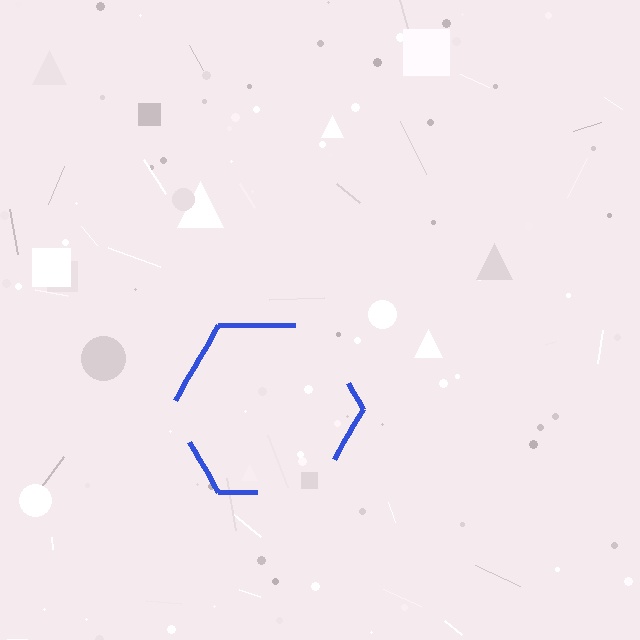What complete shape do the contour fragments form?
The contour fragments form a hexagon.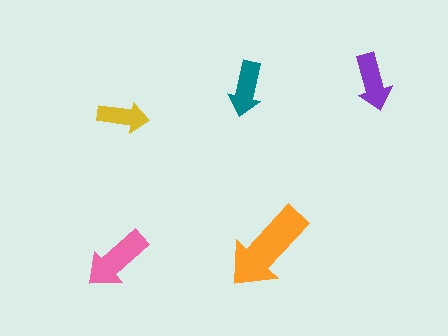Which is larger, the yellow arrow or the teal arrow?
The teal one.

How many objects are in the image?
There are 5 objects in the image.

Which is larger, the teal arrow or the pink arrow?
The pink one.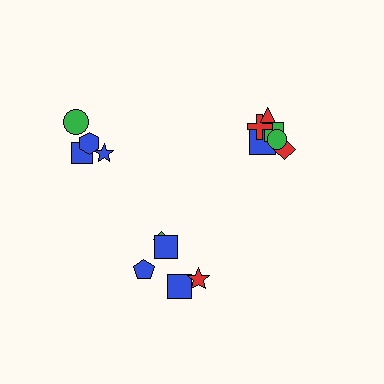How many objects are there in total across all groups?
There are 15 objects.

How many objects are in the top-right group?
There are 6 objects.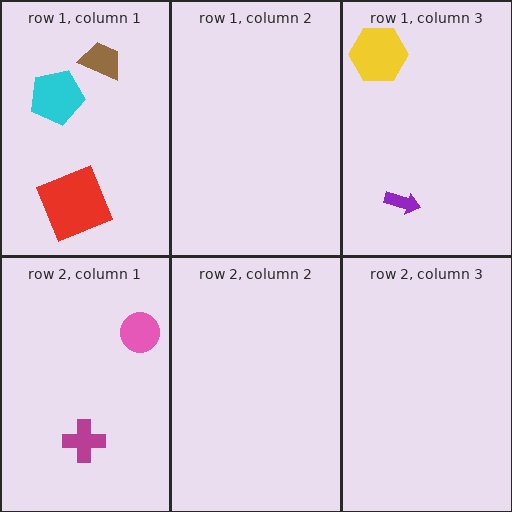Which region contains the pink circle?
The row 2, column 1 region.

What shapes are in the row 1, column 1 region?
The cyan pentagon, the red square, the brown trapezoid.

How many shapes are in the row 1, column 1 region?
3.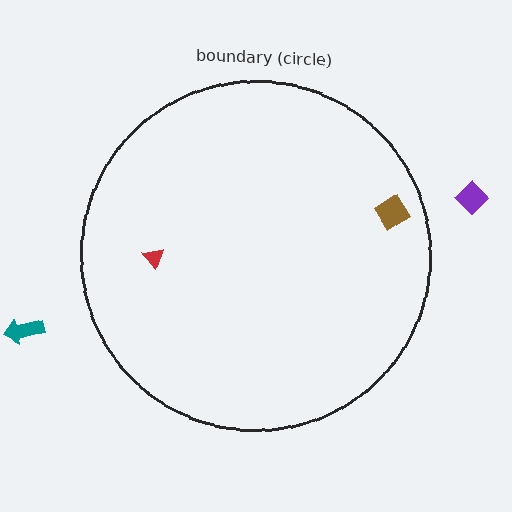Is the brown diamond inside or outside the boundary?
Inside.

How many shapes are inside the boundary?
2 inside, 2 outside.